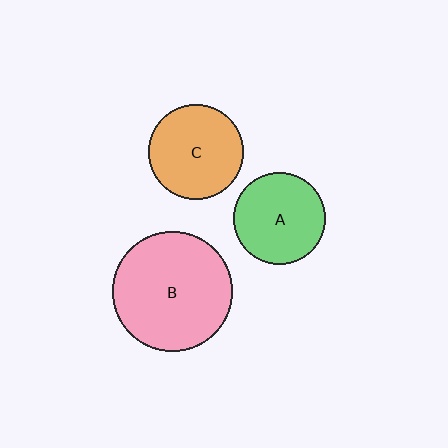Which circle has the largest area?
Circle B (pink).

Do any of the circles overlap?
No, none of the circles overlap.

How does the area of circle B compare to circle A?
Approximately 1.7 times.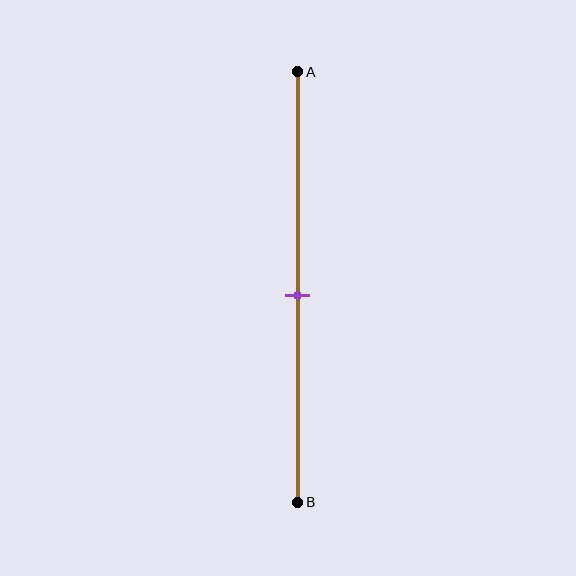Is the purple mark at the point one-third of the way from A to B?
No, the mark is at about 50% from A, not at the 33% one-third point.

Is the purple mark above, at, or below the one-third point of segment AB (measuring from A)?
The purple mark is below the one-third point of segment AB.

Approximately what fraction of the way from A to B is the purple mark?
The purple mark is approximately 50% of the way from A to B.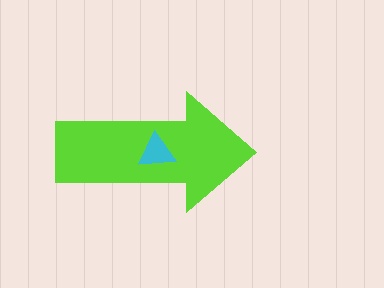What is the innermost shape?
The cyan triangle.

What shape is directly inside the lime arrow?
The cyan triangle.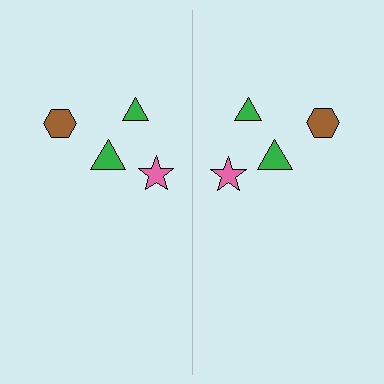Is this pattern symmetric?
Yes, this pattern has bilateral (reflection) symmetry.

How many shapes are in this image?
There are 8 shapes in this image.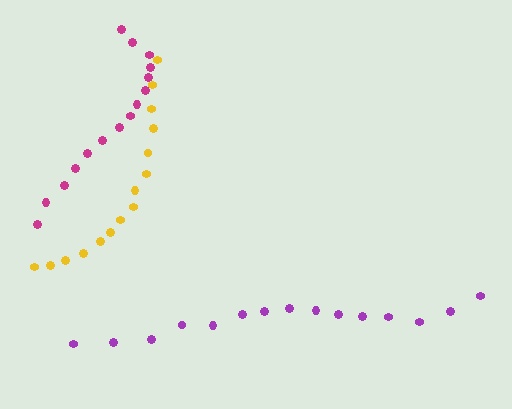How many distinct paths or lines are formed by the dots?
There are 3 distinct paths.